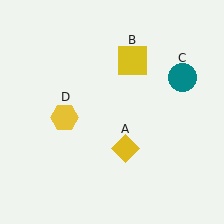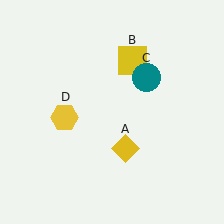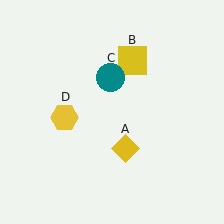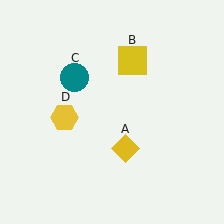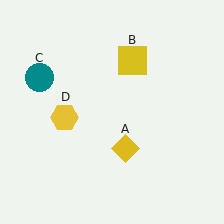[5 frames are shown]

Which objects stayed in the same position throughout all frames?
Yellow diamond (object A) and yellow square (object B) and yellow hexagon (object D) remained stationary.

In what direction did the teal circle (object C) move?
The teal circle (object C) moved left.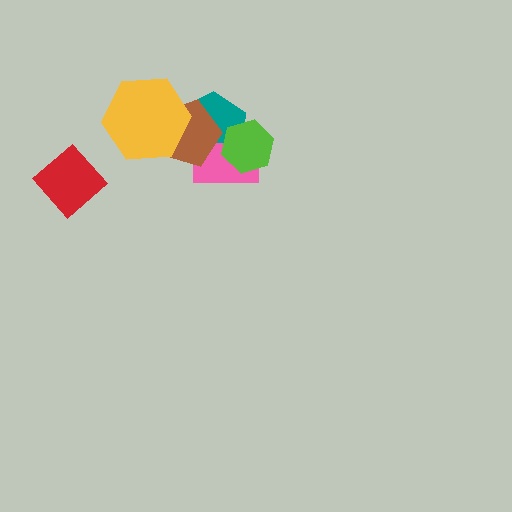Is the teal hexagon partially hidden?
Yes, it is partially covered by another shape.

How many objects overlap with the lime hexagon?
2 objects overlap with the lime hexagon.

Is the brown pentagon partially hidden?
Yes, it is partially covered by another shape.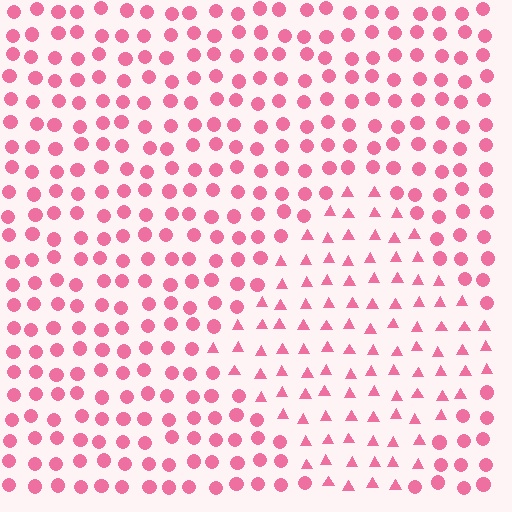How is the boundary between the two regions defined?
The boundary is defined by a change in element shape: triangles inside vs. circles outside. All elements share the same color and spacing.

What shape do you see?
I see a diamond.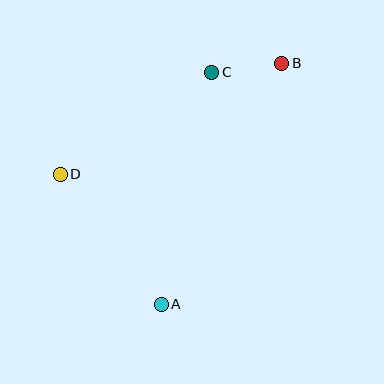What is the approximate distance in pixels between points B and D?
The distance between B and D is approximately 248 pixels.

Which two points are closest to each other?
Points B and C are closest to each other.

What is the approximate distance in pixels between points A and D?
The distance between A and D is approximately 164 pixels.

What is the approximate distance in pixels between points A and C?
The distance between A and C is approximately 237 pixels.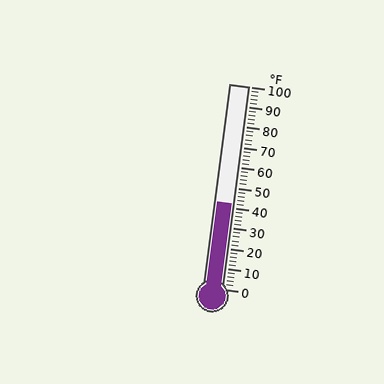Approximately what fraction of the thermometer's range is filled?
The thermometer is filled to approximately 40% of its range.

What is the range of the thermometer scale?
The thermometer scale ranges from 0°F to 100°F.